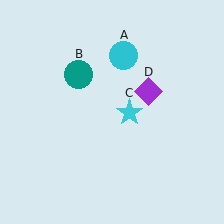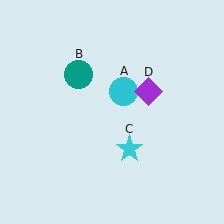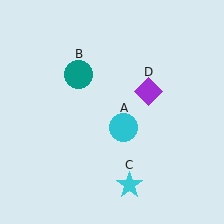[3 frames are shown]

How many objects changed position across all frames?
2 objects changed position: cyan circle (object A), cyan star (object C).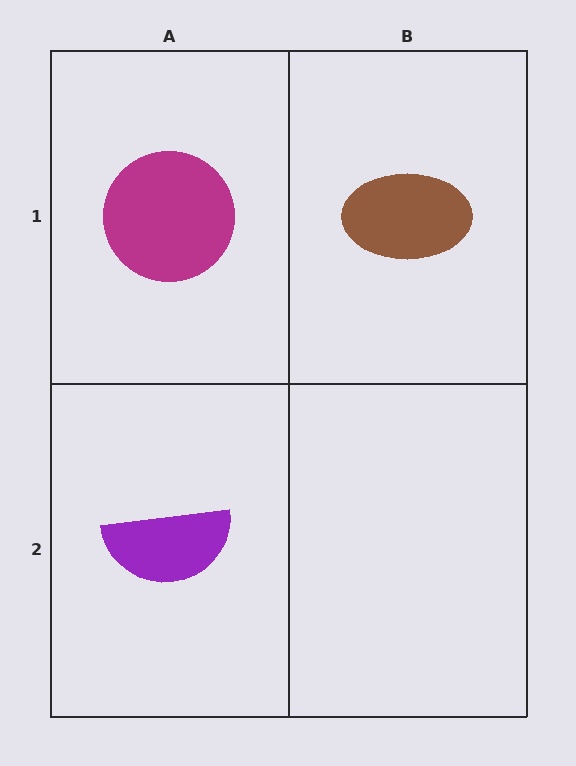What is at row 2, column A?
A purple semicircle.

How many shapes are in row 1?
2 shapes.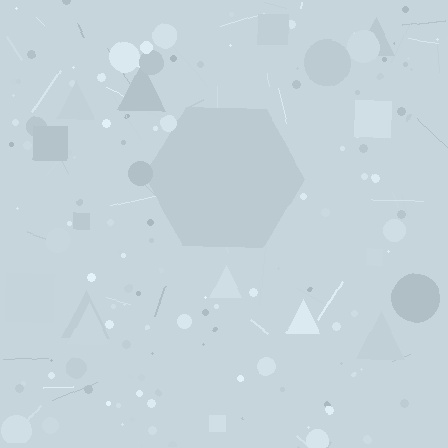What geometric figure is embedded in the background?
A hexagon is embedded in the background.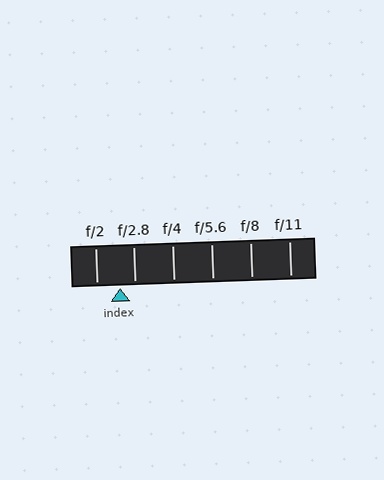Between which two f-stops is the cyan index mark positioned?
The index mark is between f/2 and f/2.8.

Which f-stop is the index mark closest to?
The index mark is closest to f/2.8.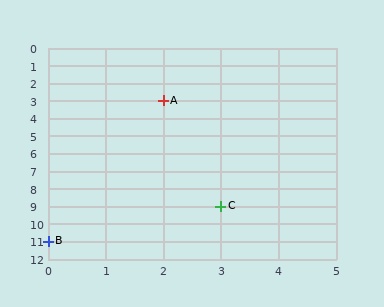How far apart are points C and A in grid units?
Points C and A are 1 column and 6 rows apart (about 6.1 grid units diagonally).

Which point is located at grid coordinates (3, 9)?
Point C is at (3, 9).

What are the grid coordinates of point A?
Point A is at grid coordinates (2, 3).